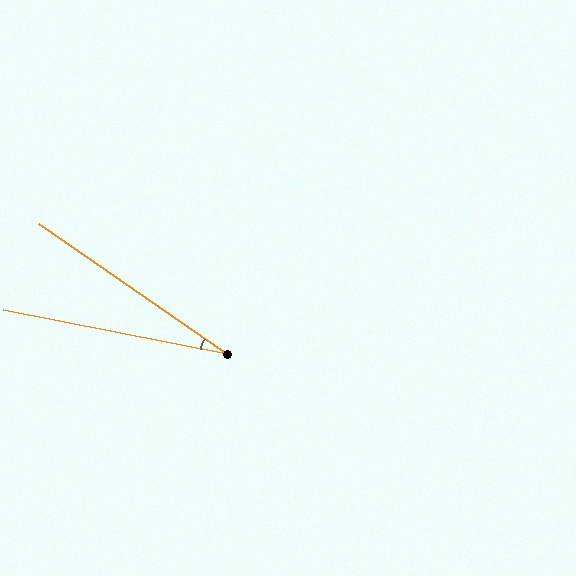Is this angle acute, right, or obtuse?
It is acute.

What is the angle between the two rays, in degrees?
Approximately 23 degrees.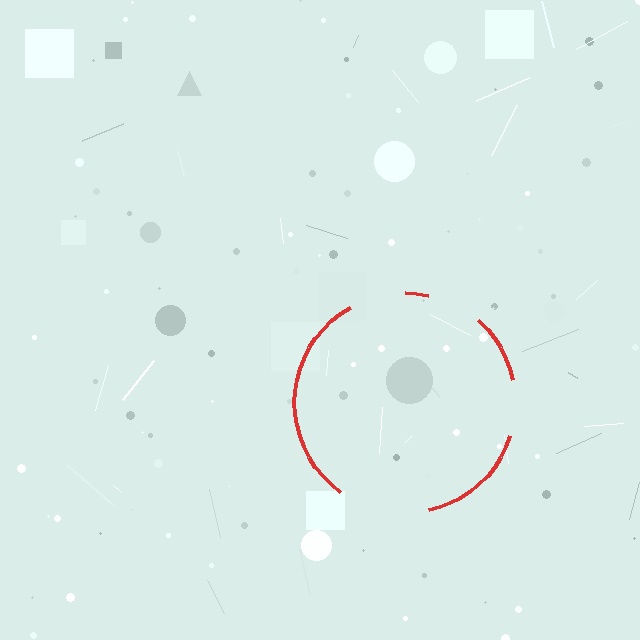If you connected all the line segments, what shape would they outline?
They would outline a circle.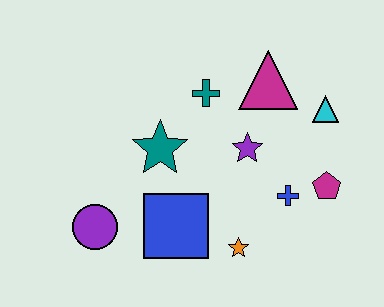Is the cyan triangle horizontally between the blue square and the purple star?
No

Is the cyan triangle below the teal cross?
Yes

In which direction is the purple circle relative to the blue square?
The purple circle is to the left of the blue square.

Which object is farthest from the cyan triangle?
The purple circle is farthest from the cyan triangle.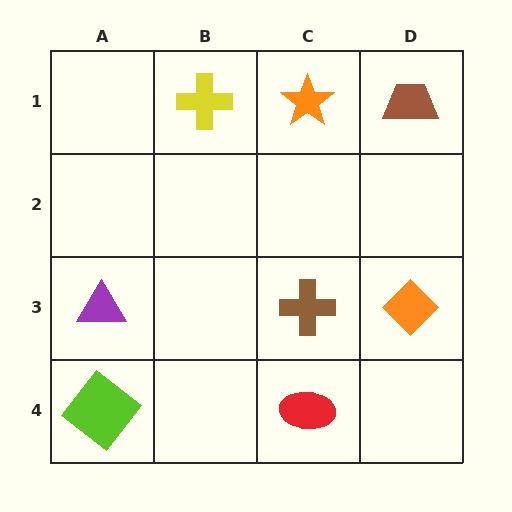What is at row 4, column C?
A red ellipse.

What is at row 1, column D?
A brown trapezoid.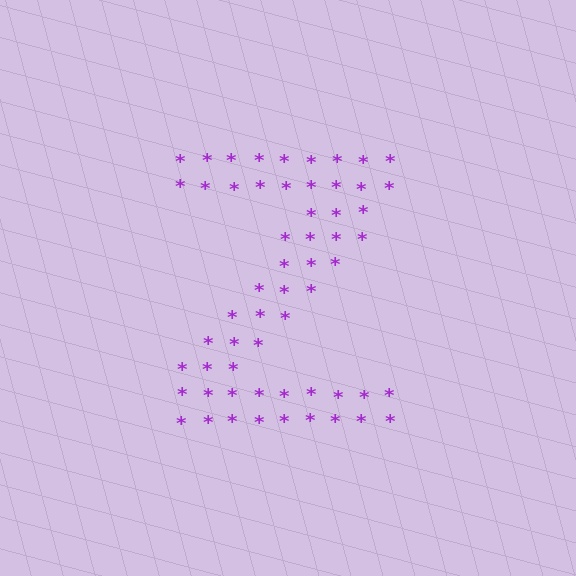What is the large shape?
The large shape is the letter Z.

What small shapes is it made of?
It is made of small asterisks.